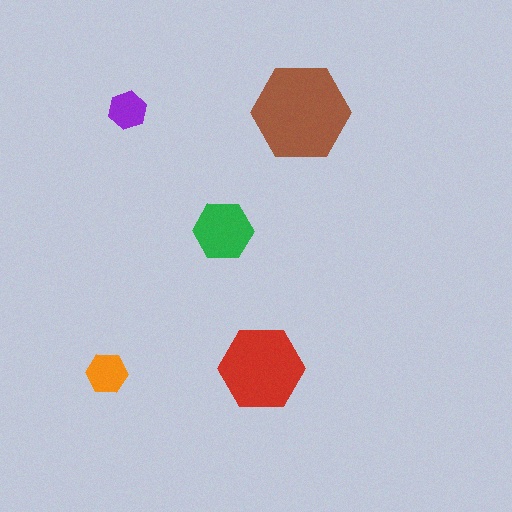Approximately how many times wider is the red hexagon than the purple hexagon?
About 2 times wider.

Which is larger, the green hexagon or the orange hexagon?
The green one.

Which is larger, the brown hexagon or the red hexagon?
The brown one.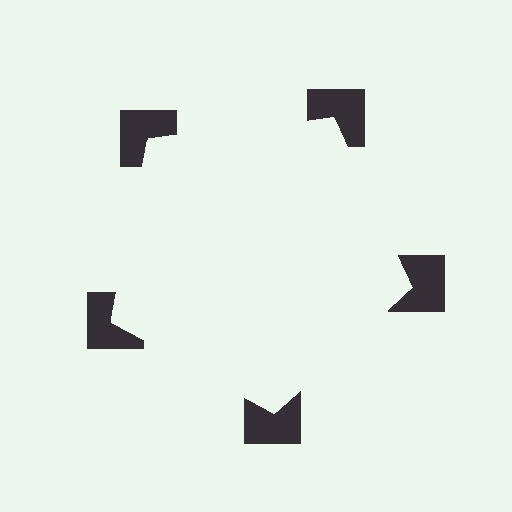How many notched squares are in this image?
There are 5 — one at each vertex of the illusory pentagon.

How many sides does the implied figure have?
5 sides.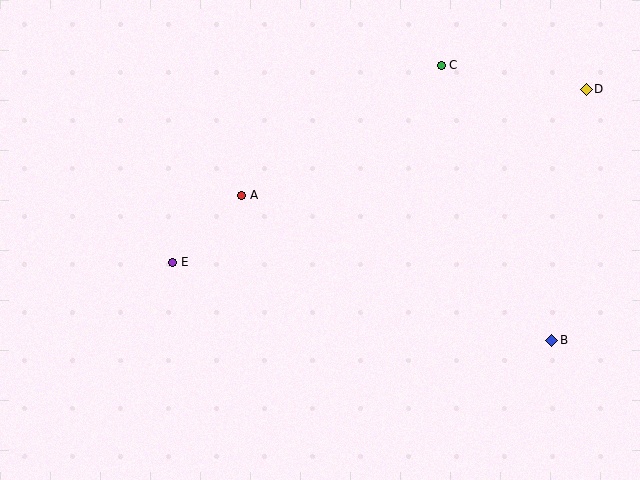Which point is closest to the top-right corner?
Point D is closest to the top-right corner.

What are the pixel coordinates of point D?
Point D is at (586, 89).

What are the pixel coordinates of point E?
Point E is at (173, 262).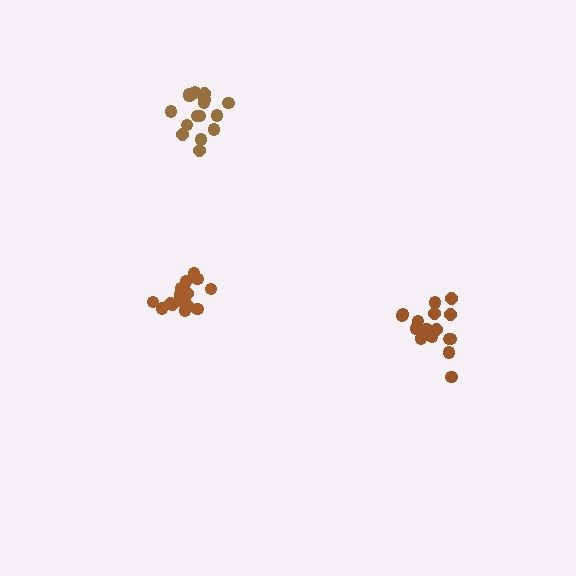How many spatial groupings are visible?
There are 3 spatial groupings.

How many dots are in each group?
Group 1: 17 dots, Group 2: 17 dots, Group 3: 16 dots (50 total).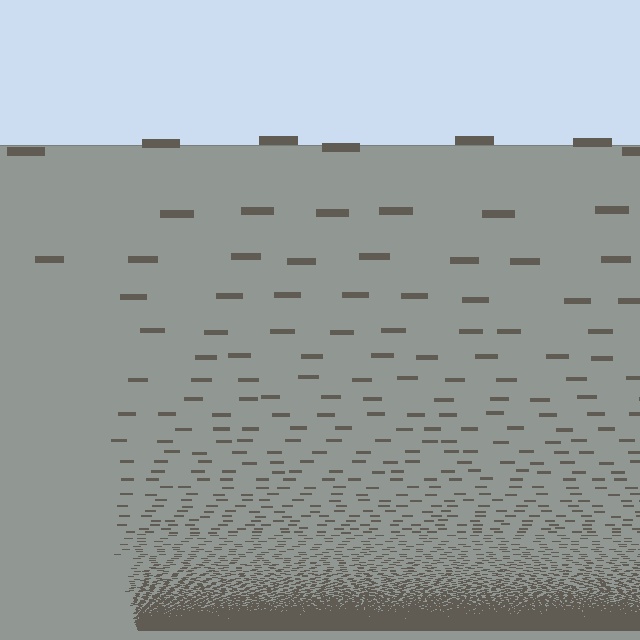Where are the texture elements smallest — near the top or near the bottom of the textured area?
Near the bottom.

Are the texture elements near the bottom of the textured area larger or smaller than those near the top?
Smaller. The gradient is inverted — elements near the bottom are smaller and denser.